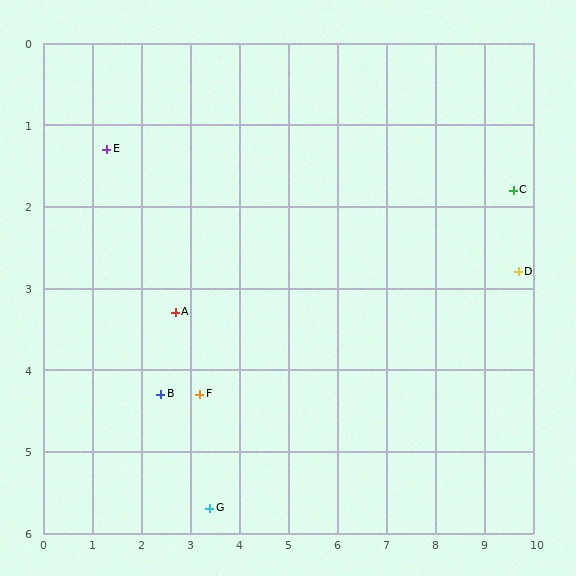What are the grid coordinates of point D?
Point D is at approximately (9.7, 2.8).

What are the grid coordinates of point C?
Point C is at approximately (9.6, 1.8).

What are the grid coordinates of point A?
Point A is at approximately (2.7, 3.3).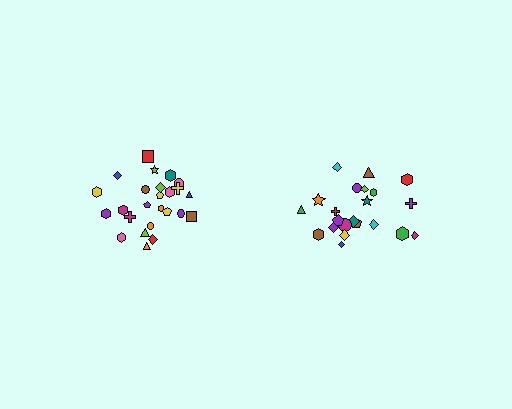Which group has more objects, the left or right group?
The left group.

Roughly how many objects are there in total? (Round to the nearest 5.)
Roughly 45 objects in total.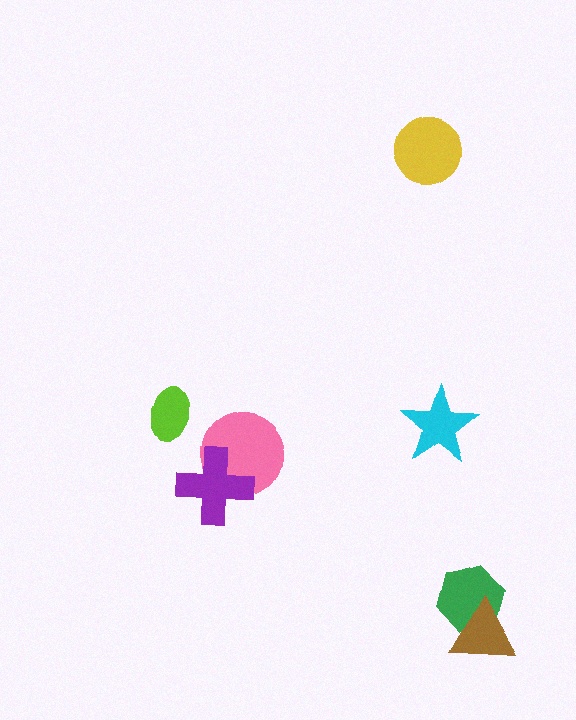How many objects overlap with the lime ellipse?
0 objects overlap with the lime ellipse.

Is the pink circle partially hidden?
Yes, it is partially covered by another shape.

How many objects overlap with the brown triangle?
1 object overlaps with the brown triangle.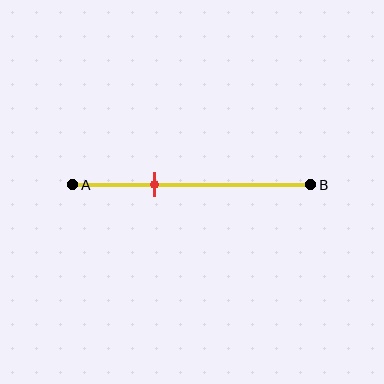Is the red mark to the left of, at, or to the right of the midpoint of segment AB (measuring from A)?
The red mark is to the left of the midpoint of segment AB.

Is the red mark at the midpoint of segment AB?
No, the mark is at about 35% from A, not at the 50% midpoint.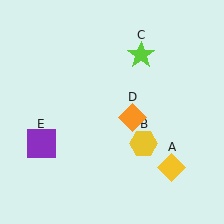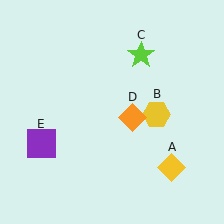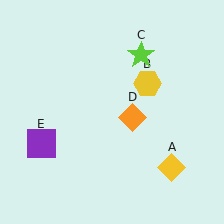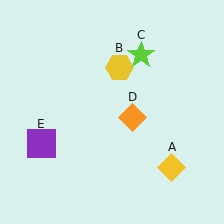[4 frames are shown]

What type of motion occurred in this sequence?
The yellow hexagon (object B) rotated counterclockwise around the center of the scene.